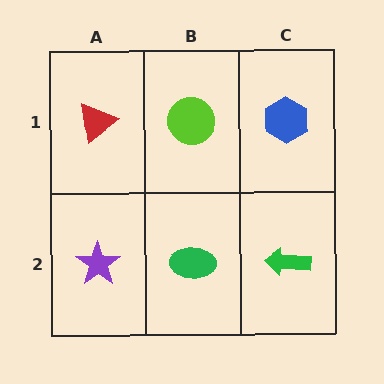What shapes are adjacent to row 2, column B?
A lime circle (row 1, column B), a purple star (row 2, column A), a green arrow (row 2, column C).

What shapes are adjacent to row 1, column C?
A green arrow (row 2, column C), a lime circle (row 1, column B).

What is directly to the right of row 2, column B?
A green arrow.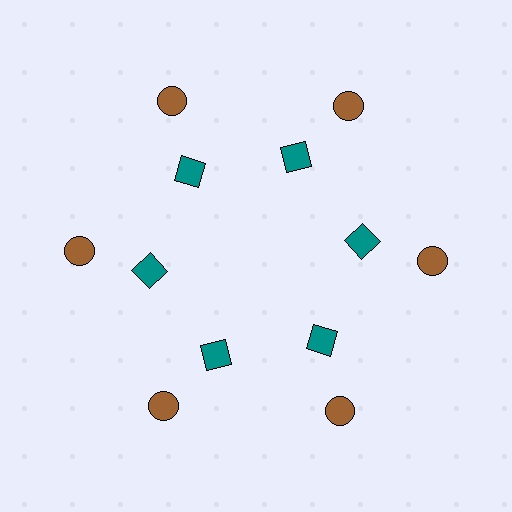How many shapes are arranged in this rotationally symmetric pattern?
There are 12 shapes, arranged in 6 groups of 2.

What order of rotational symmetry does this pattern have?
This pattern has 6-fold rotational symmetry.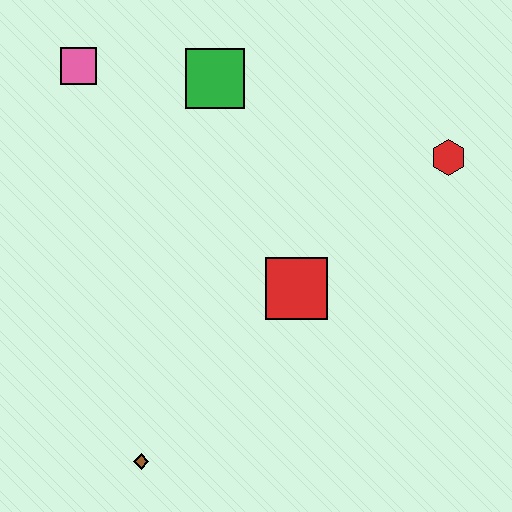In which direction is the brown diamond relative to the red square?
The brown diamond is below the red square.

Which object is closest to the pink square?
The green square is closest to the pink square.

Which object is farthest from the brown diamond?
The red hexagon is farthest from the brown diamond.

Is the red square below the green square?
Yes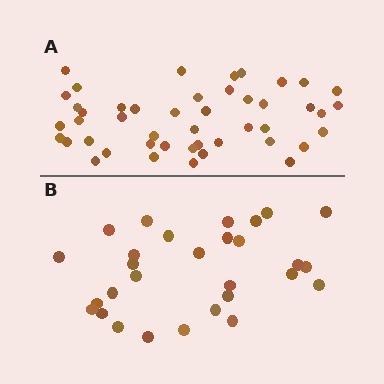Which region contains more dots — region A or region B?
Region A (the top region) has more dots.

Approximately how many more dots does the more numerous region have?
Region A has approximately 15 more dots than region B.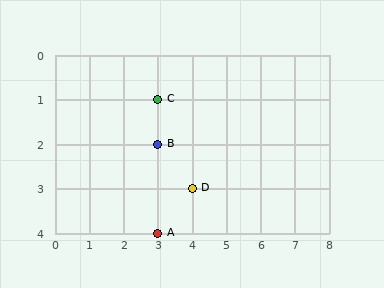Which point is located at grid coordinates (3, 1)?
Point C is at (3, 1).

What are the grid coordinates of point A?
Point A is at grid coordinates (3, 4).